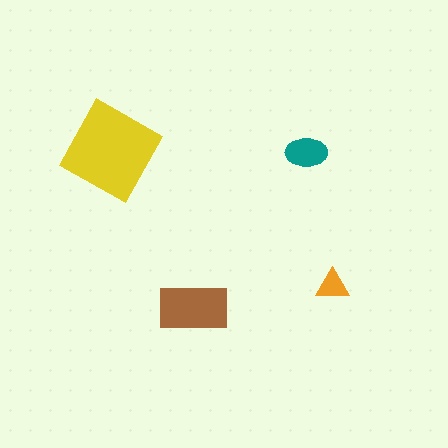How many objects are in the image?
There are 4 objects in the image.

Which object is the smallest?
The orange triangle.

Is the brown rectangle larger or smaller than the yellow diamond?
Smaller.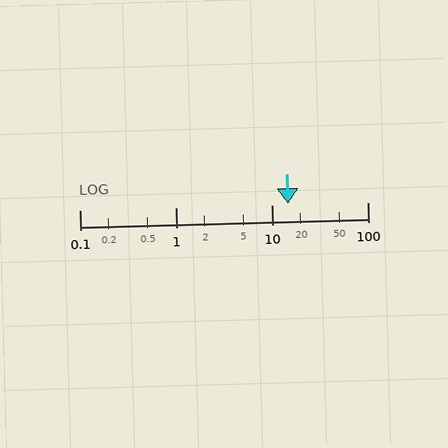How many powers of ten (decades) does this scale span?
The scale spans 3 decades, from 0.1 to 100.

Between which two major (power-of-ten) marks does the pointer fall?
The pointer is between 10 and 100.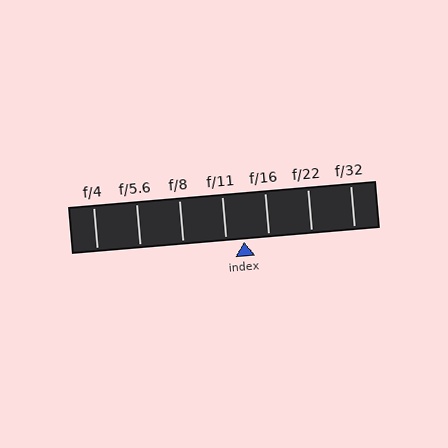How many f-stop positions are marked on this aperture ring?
There are 7 f-stop positions marked.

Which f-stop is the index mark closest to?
The index mark is closest to f/11.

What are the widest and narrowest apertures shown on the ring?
The widest aperture shown is f/4 and the narrowest is f/32.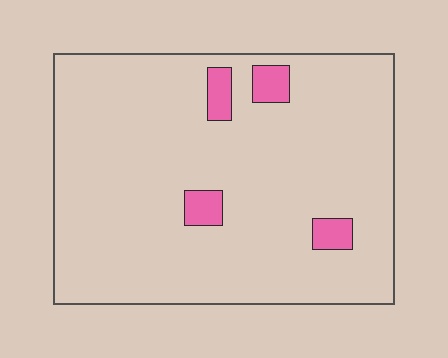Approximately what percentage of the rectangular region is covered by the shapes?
Approximately 5%.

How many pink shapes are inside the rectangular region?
4.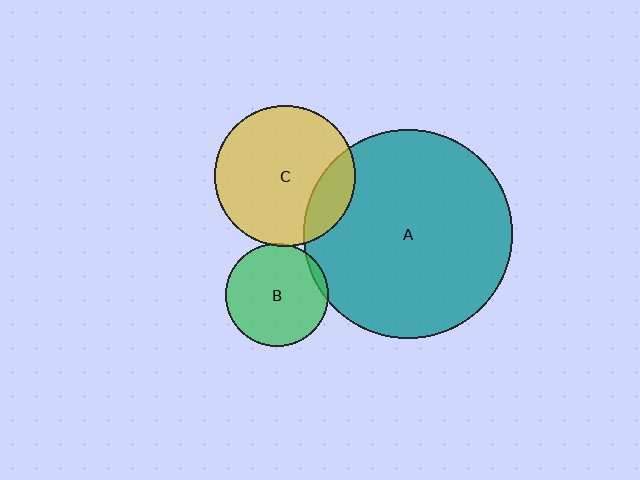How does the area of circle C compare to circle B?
Approximately 1.9 times.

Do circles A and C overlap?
Yes.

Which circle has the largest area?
Circle A (teal).